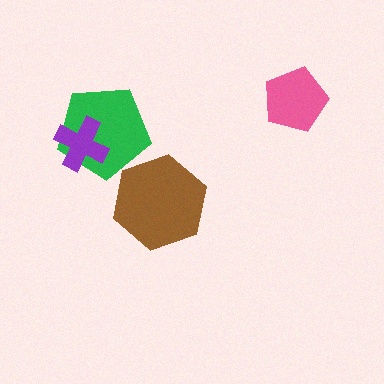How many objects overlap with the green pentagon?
1 object overlaps with the green pentagon.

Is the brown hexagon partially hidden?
No, no other shape covers it.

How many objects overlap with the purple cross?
1 object overlaps with the purple cross.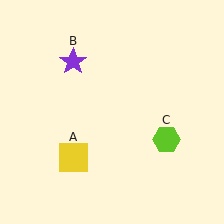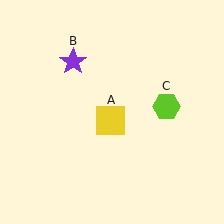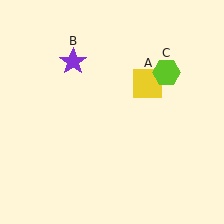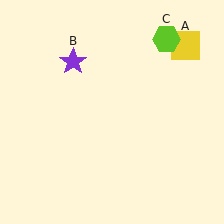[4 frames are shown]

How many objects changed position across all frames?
2 objects changed position: yellow square (object A), lime hexagon (object C).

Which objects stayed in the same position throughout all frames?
Purple star (object B) remained stationary.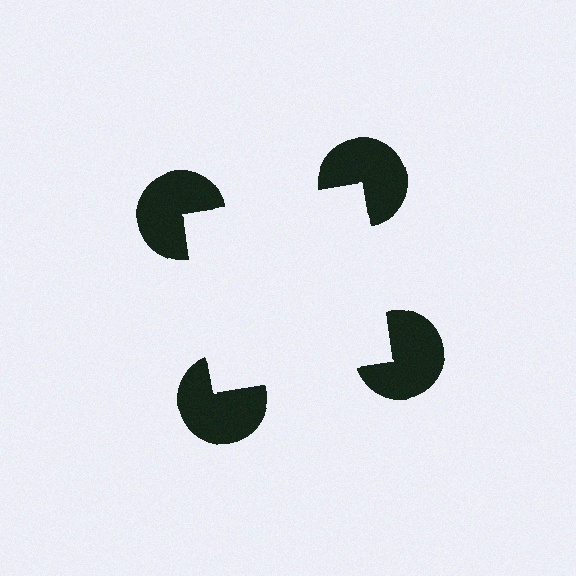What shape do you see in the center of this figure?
An illusory square — its edges are inferred from the aligned wedge cuts in the pac-man discs, not physically drawn.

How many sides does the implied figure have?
4 sides.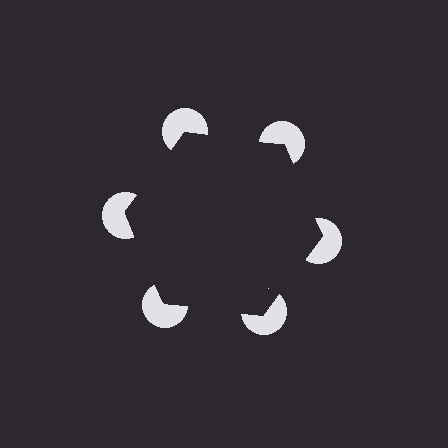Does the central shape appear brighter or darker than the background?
It typically appears slightly darker than the background, even though no actual brightness change is drawn.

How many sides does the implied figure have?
6 sides.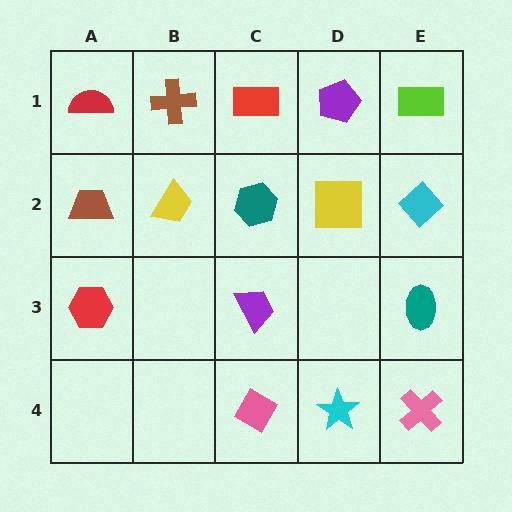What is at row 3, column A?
A red hexagon.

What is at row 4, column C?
A pink diamond.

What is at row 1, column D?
A purple pentagon.